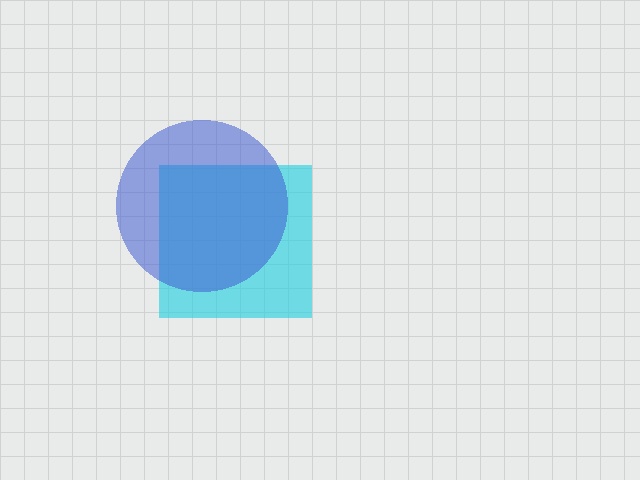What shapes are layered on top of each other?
The layered shapes are: a cyan square, a blue circle.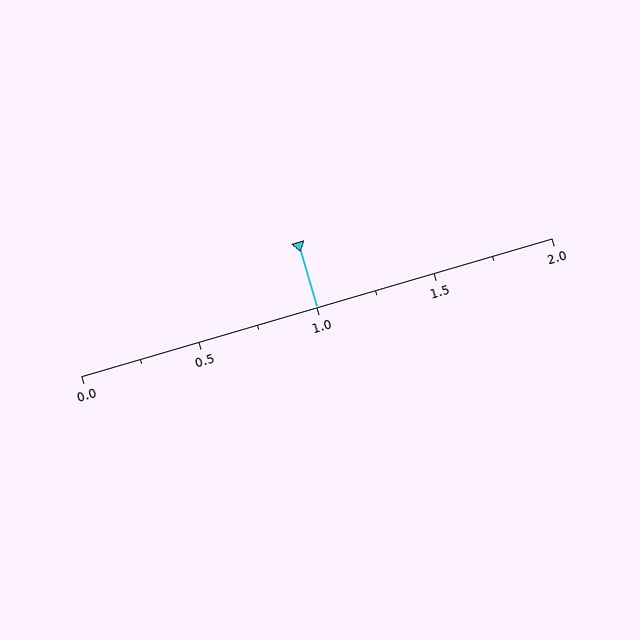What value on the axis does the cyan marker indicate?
The marker indicates approximately 1.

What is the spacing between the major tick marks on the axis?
The major ticks are spaced 0.5 apart.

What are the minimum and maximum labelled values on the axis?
The axis runs from 0.0 to 2.0.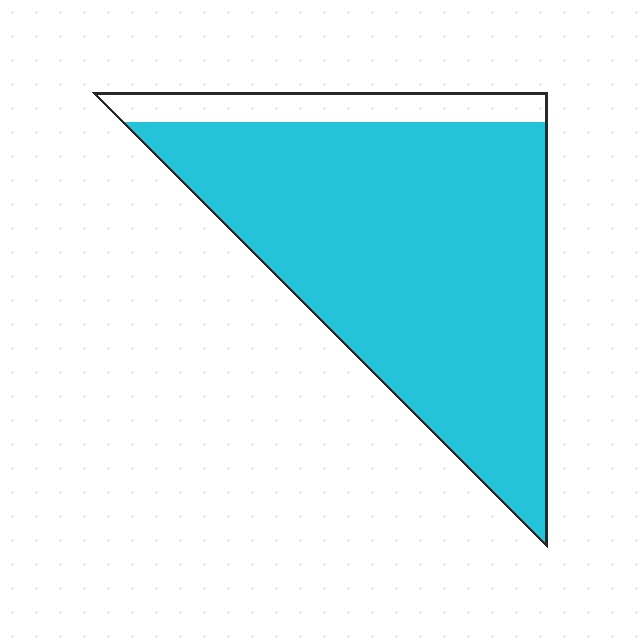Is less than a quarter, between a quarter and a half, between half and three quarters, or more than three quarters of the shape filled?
More than three quarters.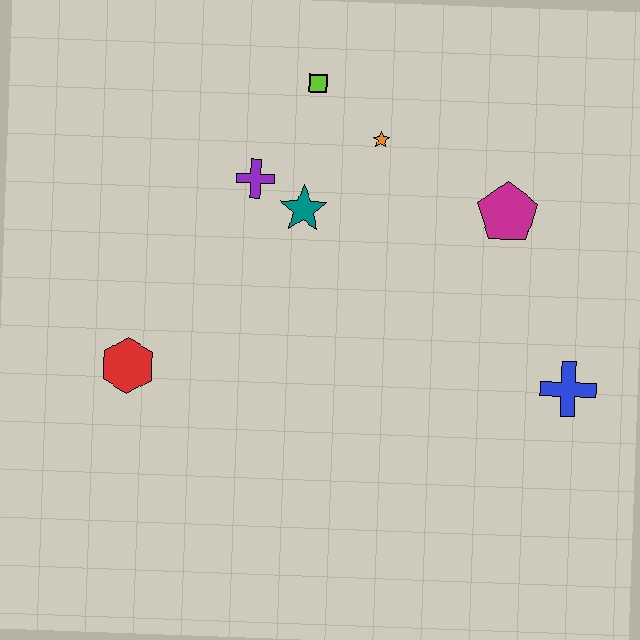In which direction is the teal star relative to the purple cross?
The teal star is to the right of the purple cross.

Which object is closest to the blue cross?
The magenta pentagon is closest to the blue cross.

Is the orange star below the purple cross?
No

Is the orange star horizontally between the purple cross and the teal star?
No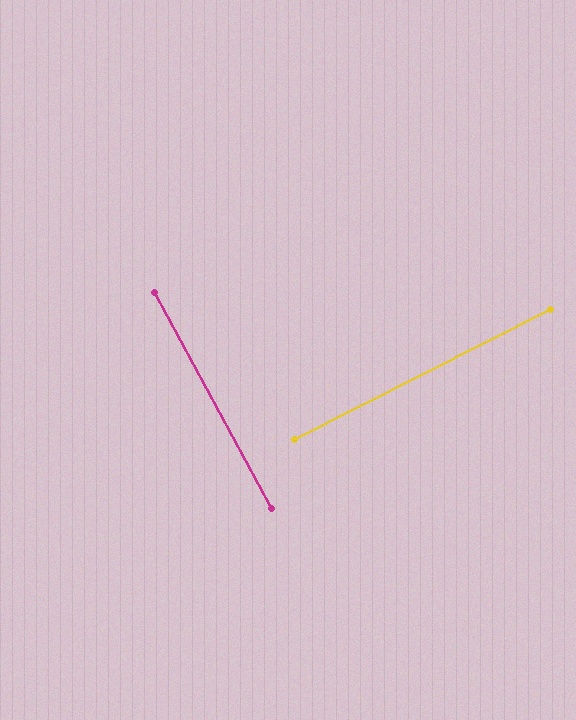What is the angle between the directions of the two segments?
Approximately 88 degrees.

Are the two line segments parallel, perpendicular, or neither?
Perpendicular — they meet at approximately 88°.